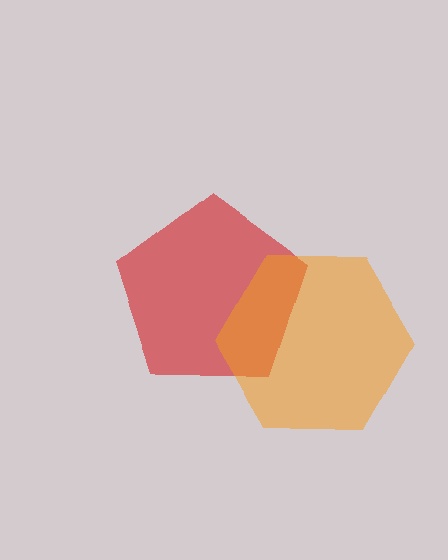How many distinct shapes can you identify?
There are 2 distinct shapes: a red pentagon, an orange hexagon.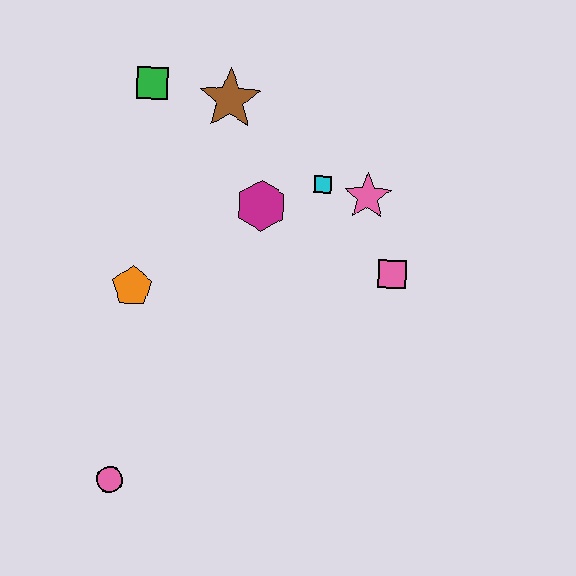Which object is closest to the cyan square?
The pink star is closest to the cyan square.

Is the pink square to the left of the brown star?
No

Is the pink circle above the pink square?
No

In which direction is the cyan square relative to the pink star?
The cyan square is to the left of the pink star.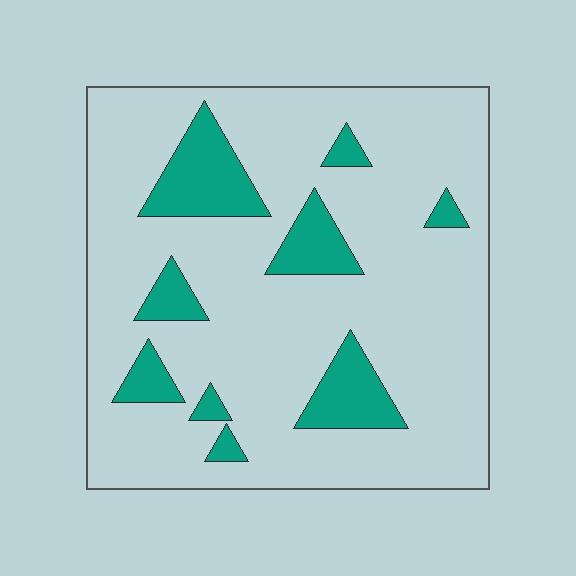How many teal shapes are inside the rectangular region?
9.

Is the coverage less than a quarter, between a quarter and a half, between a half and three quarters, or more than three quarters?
Less than a quarter.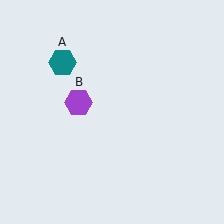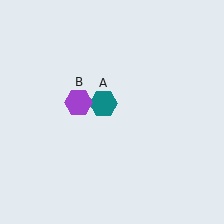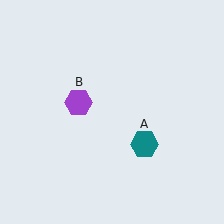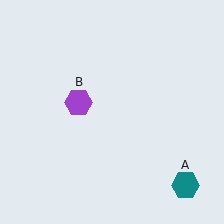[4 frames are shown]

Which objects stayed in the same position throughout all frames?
Purple hexagon (object B) remained stationary.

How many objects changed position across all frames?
1 object changed position: teal hexagon (object A).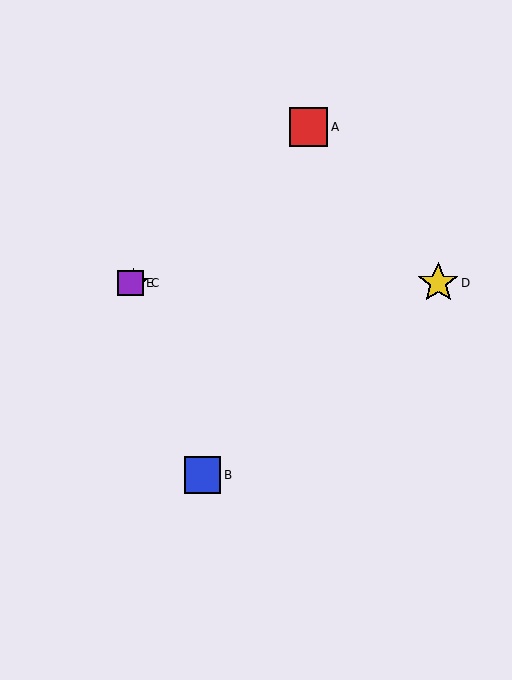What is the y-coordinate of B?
Object B is at y≈475.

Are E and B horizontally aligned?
No, E is at y≈283 and B is at y≈475.